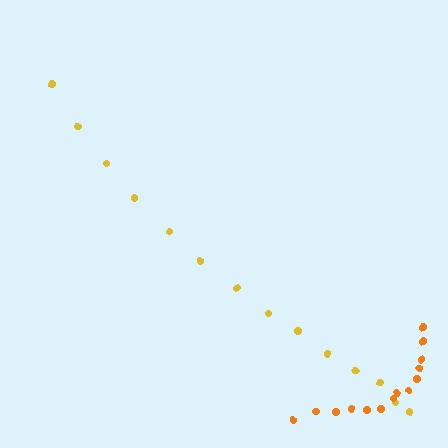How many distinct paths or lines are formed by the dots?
There are 2 distinct paths.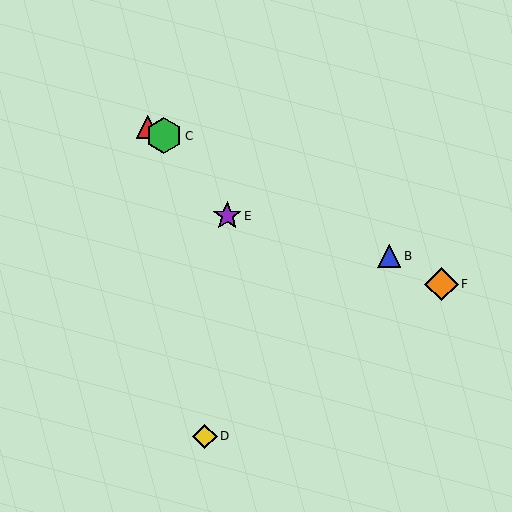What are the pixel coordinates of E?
Object E is at (227, 216).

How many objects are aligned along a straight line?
4 objects (A, B, C, F) are aligned along a straight line.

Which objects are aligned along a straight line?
Objects A, B, C, F are aligned along a straight line.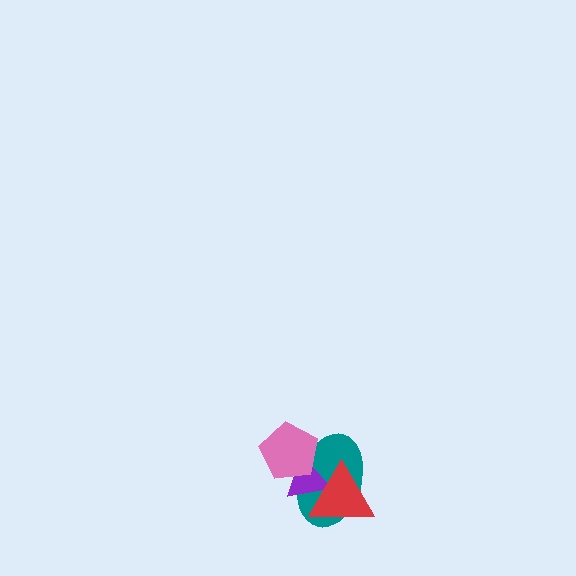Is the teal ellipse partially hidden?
Yes, it is partially covered by another shape.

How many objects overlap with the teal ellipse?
3 objects overlap with the teal ellipse.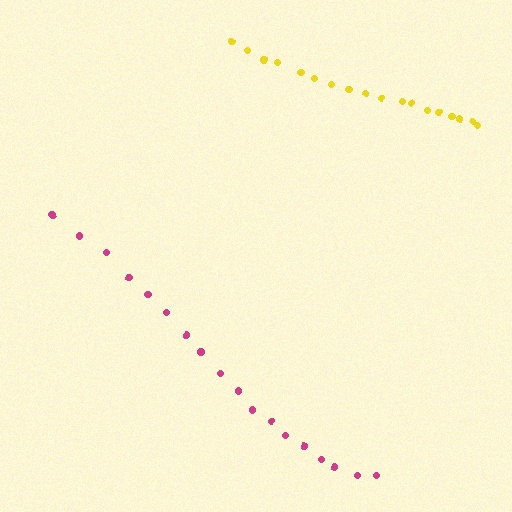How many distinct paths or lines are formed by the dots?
There are 2 distinct paths.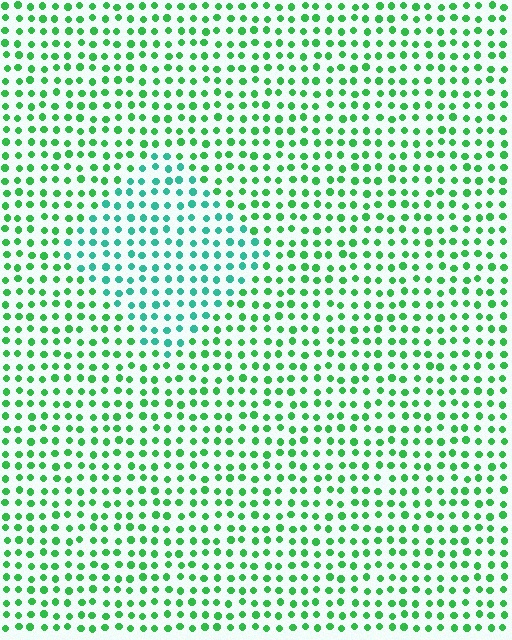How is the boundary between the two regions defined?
The boundary is defined purely by a slight shift in hue (about 36 degrees). Spacing, size, and orientation are identical on both sides.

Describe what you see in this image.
The image is filled with small green elements in a uniform arrangement. A diamond-shaped region is visible where the elements are tinted to a slightly different hue, forming a subtle color boundary.